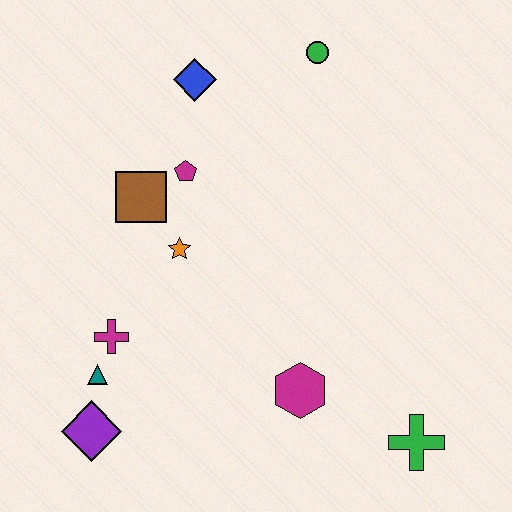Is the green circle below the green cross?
No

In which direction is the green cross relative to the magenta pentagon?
The green cross is below the magenta pentagon.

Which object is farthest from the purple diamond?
The green circle is farthest from the purple diamond.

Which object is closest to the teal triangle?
The magenta cross is closest to the teal triangle.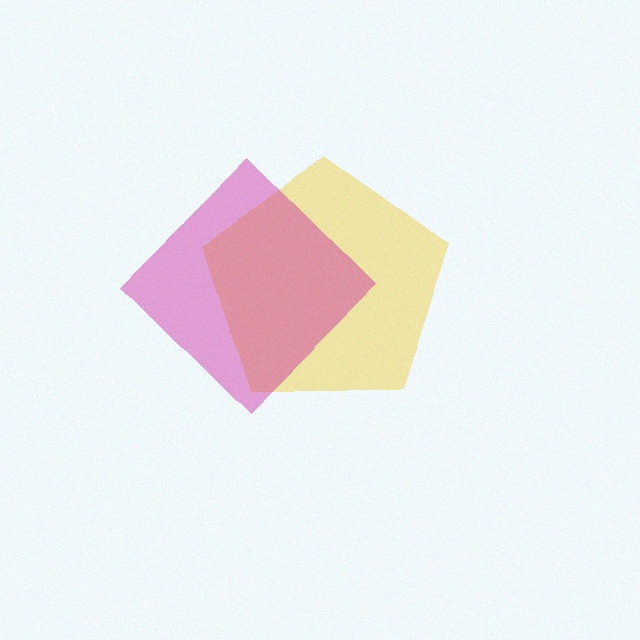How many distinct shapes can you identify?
There are 2 distinct shapes: a yellow pentagon, a magenta diamond.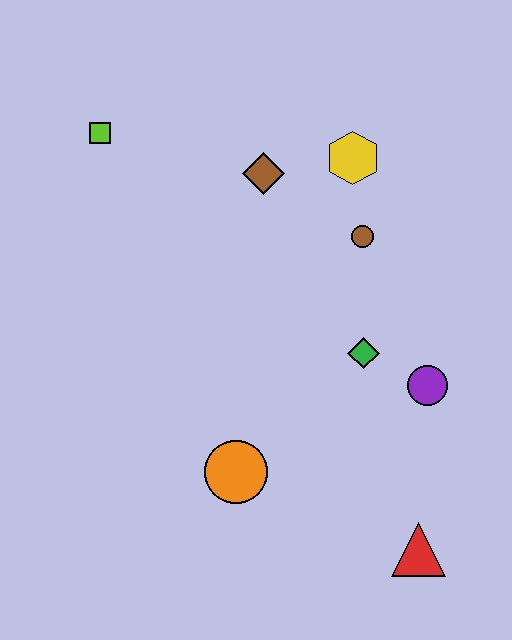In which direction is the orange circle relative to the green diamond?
The orange circle is to the left of the green diamond.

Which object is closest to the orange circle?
The green diamond is closest to the orange circle.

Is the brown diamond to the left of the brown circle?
Yes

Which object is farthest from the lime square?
The red triangle is farthest from the lime square.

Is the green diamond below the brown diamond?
Yes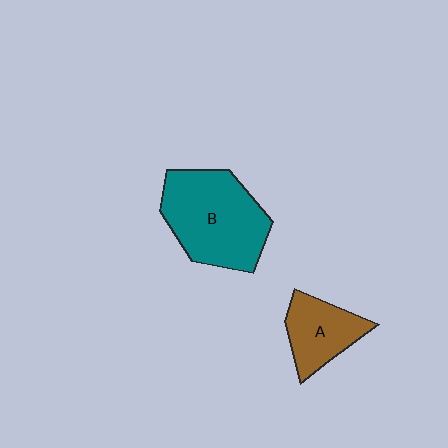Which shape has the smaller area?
Shape A (brown).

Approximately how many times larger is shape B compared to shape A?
Approximately 1.9 times.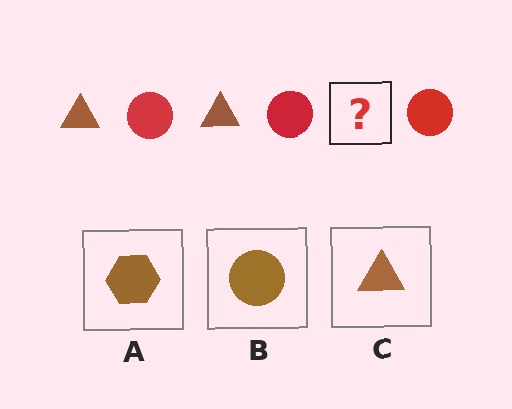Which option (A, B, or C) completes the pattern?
C.